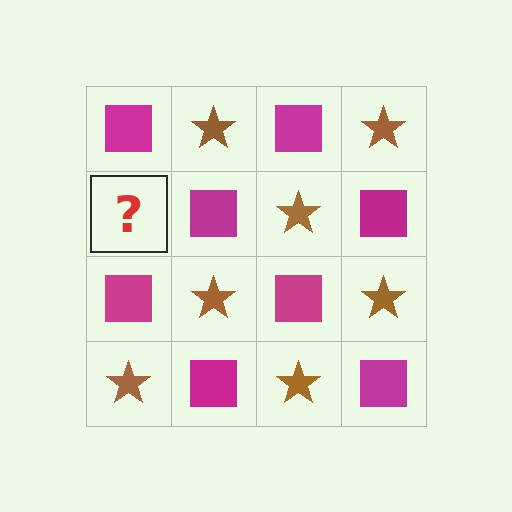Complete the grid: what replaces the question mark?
The question mark should be replaced with a brown star.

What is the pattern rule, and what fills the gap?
The rule is that it alternates magenta square and brown star in a checkerboard pattern. The gap should be filled with a brown star.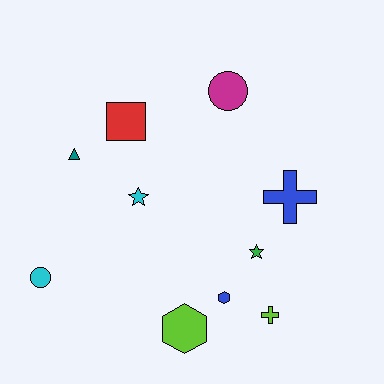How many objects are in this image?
There are 10 objects.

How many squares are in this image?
There is 1 square.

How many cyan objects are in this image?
There are 2 cyan objects.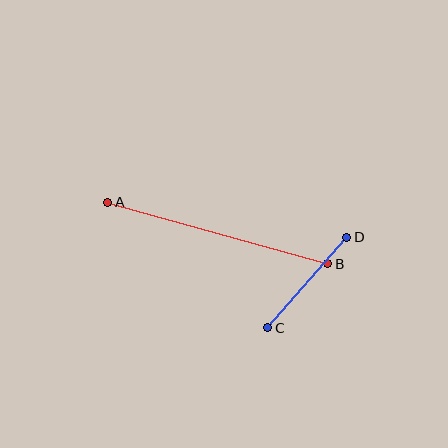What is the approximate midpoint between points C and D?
The midpoint is at approximately (307, 282) pixels.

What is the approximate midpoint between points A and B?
The midpoint is at approximately (218, 233) pixels.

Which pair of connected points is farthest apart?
Points A and B are farthest apart.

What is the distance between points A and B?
The distance is approximately 228 pixels.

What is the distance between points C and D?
The distance is approximately 120 pixels.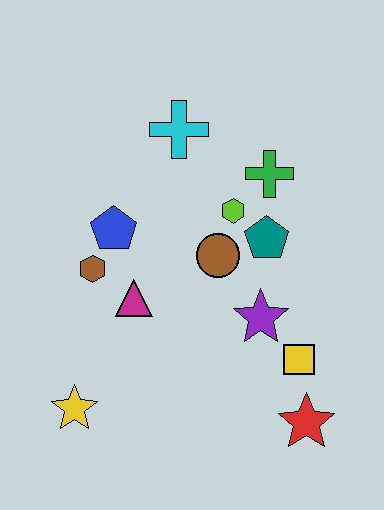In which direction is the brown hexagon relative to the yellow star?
The brown hexagon is above the yellow star.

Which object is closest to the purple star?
The yellow square is closest to the purple star.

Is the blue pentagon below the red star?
No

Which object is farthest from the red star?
The cyan cross is farthest from the red star.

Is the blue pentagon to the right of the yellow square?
No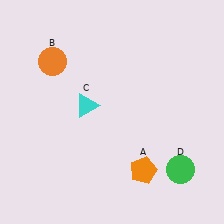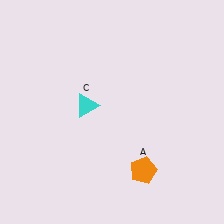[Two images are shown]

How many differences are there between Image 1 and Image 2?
There are 2 differences between the two images.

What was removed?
The green circle (D), the orange circle (B) were removed in Image 2.